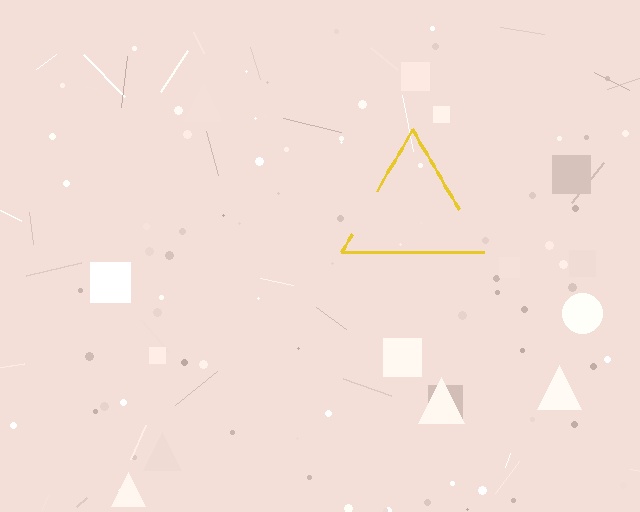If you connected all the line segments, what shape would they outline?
They would outline a triangle.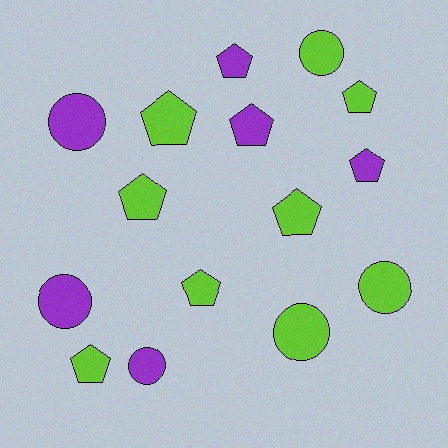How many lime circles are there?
There are 3 lime circles.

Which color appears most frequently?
Lime, with 9 objects.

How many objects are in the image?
There are 15 objects.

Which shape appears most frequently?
Pentagon, with 9 objects.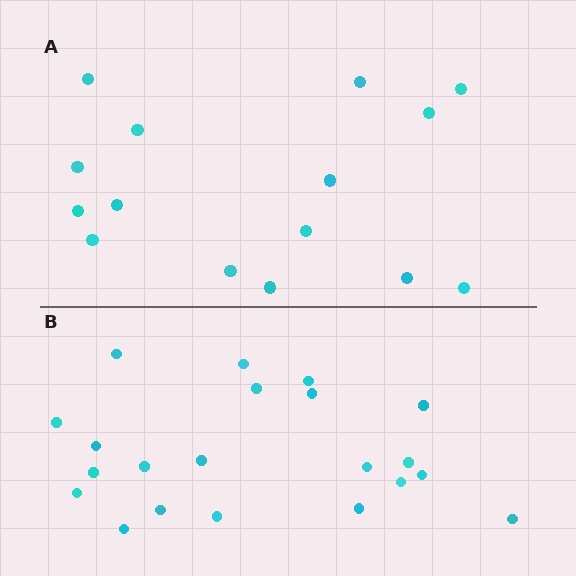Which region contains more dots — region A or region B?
Region B (the bottom region) has more dots.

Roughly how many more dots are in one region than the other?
Region B has about 6 more dots than region A.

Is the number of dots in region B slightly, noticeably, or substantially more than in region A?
Region B has noticeably more, but not dramatically so. The ratio is roughly 1.4 to 1.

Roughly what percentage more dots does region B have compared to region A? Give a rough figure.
About 40% more.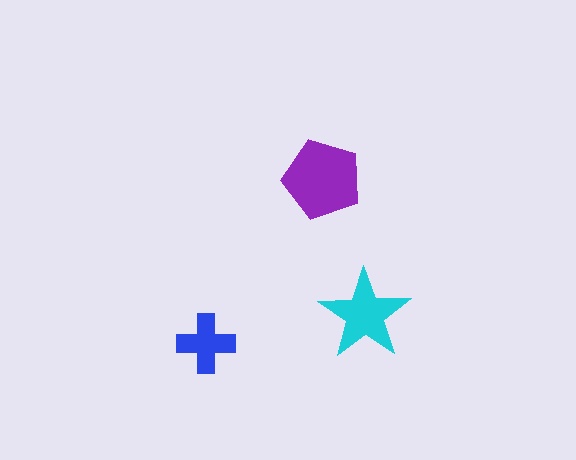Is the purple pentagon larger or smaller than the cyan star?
Larger.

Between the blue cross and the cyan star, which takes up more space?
The cyan star.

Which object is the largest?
The purple pentagon.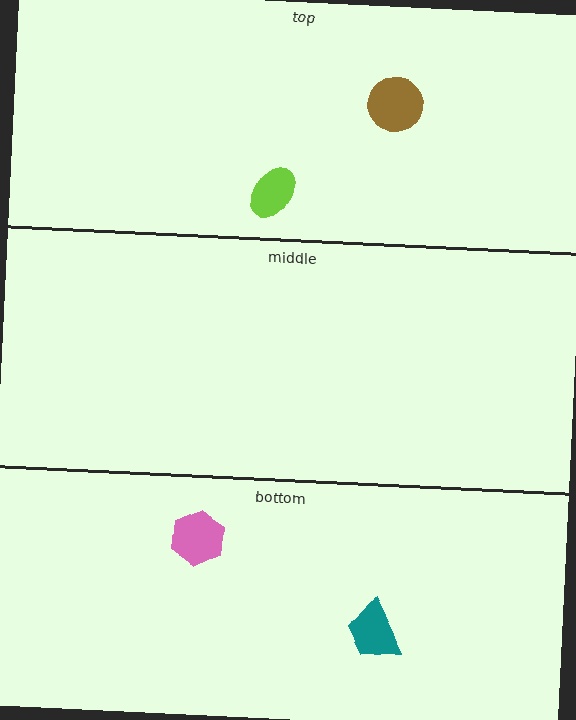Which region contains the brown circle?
The top region.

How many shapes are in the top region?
2.